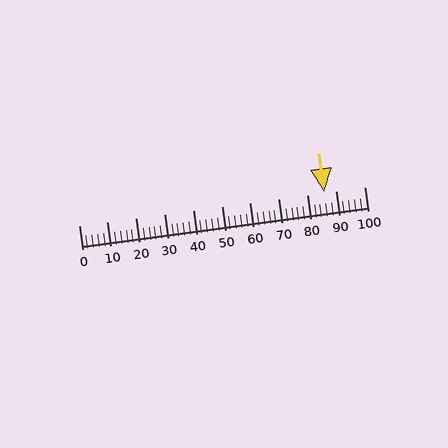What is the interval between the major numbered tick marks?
The major tick marks are spaced 10 units apart.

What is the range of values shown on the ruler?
The ruler shows values from 0 to 100.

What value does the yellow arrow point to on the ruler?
The yellow arrow points to approximately 86.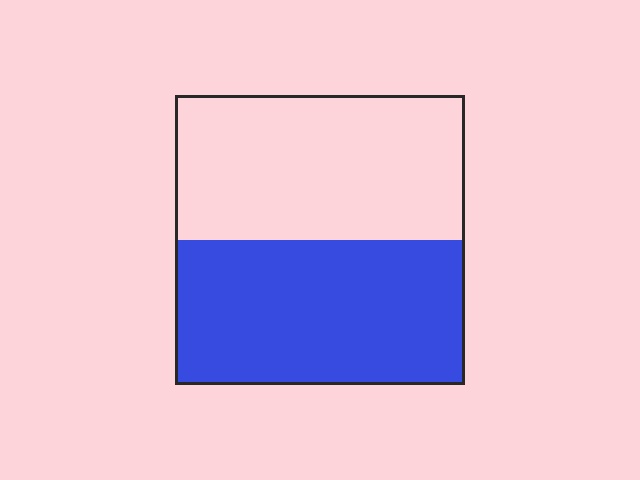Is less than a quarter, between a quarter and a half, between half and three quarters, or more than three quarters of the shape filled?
Between half and three quarters.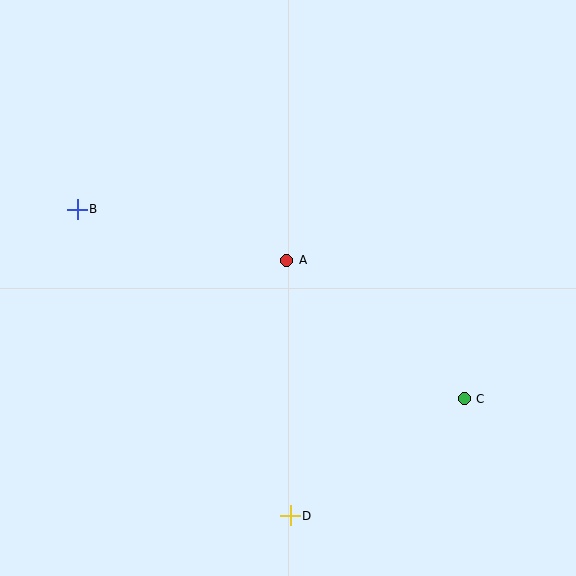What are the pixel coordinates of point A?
Point A is at (287, 260).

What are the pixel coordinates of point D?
Point D is at (290, 516).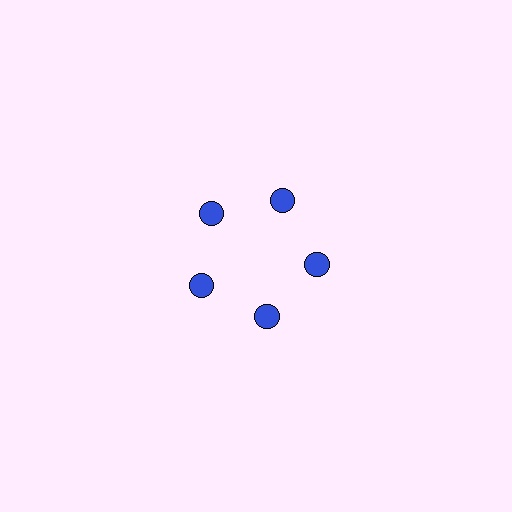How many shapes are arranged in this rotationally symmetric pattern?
There are 5 shapes, arranged in 5 groups of 1.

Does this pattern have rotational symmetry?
Yes, this pattern has 5-fold rotational symmetry. It looks the same after rotating 72 degrees around the center.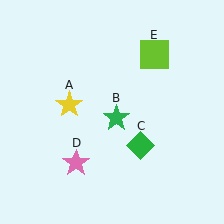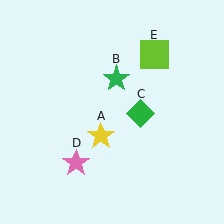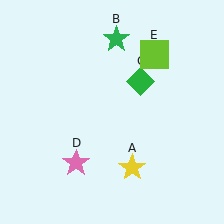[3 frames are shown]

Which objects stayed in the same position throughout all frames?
Pink star (object D) and lime square (object E) remained stationary.